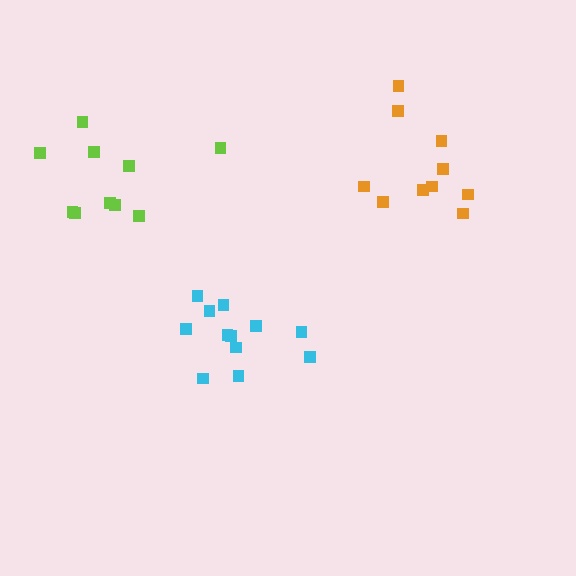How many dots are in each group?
Group 1: 12 dots, Group 2: 10 dots, Group 3: 10 dots (32 total).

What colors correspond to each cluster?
The clusters are colored: cyan, lime, orange.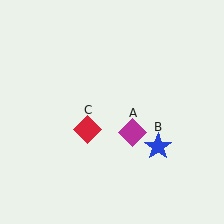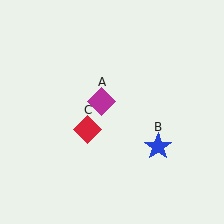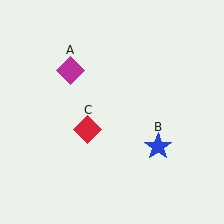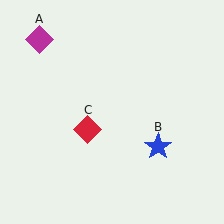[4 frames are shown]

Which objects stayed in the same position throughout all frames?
Blue star (object B) and red diamond (object C) remained stationary.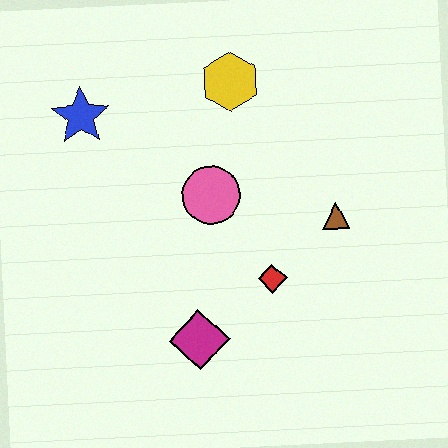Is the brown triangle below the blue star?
Yes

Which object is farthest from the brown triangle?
The blue star is farthest from the brown triangle.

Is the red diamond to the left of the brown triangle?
Yes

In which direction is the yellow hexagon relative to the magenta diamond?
The yellow hexagon is above the magenta diamond.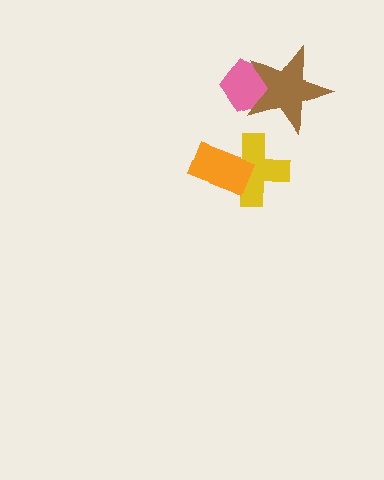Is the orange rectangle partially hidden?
No, no other shape covers it.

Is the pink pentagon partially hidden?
Yes, it is partially covered by another shape.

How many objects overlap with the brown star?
1 object overlaps with the brown star.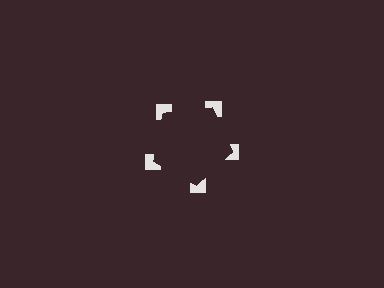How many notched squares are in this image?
There are 5 — one at each vertex of the illusory pentagon.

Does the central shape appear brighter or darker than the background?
It typically appears slightly darker than the background, even though no actual brightness change is drawn.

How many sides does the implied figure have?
5 sides.